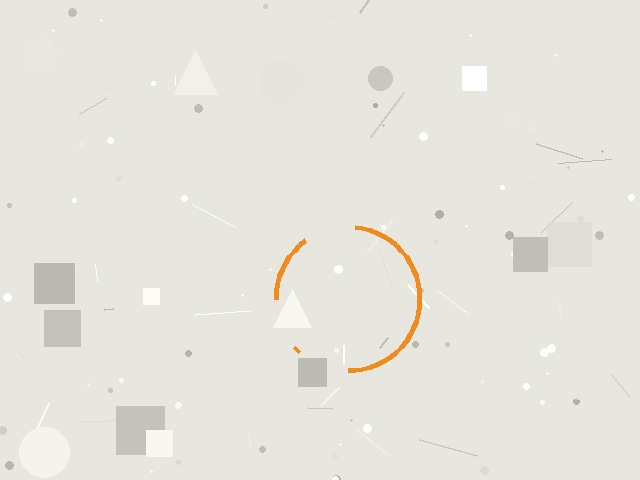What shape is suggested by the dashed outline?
The dashed outline suggests a circle.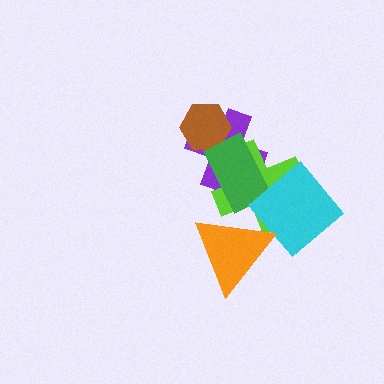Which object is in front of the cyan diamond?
The orange triangle is in front of the cyan diamond.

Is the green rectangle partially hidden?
Yes, it is partially covered by another shape.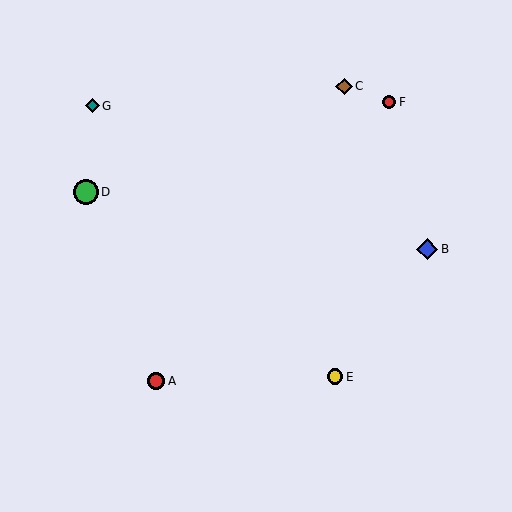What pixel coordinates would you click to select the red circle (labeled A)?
Click at (156, 381) to select the red circle A.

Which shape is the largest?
The green circle (labeled D) is the largest.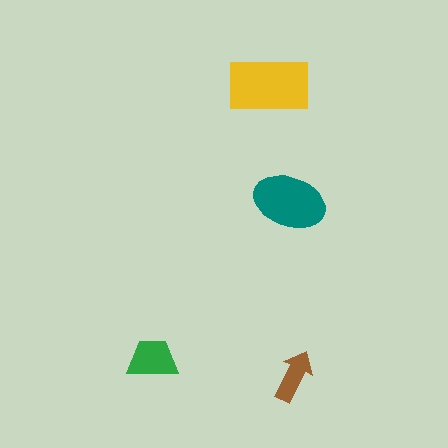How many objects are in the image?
There are 4 objects in the image.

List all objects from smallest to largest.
The brown arrow, the green trapezoid, the teal ellipse, the yellow rectangle.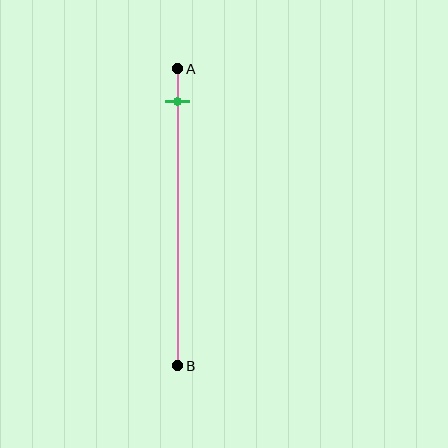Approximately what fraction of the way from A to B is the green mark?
The green mark is approximately 10% of the way from A to B.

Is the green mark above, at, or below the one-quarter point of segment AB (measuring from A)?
The green mark is above the one-quarter point of segment AB.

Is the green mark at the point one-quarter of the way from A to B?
No, the mark is at about 10% from A, not at the 25% one-quarter point.